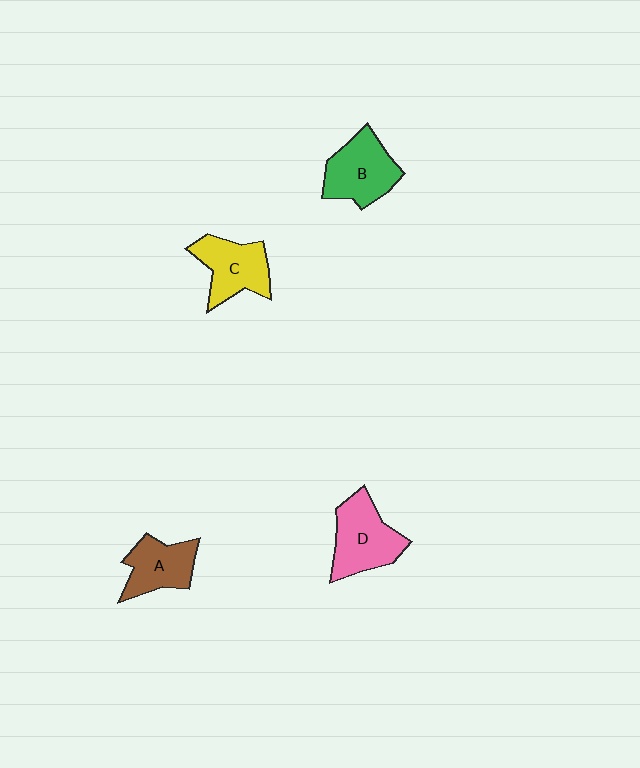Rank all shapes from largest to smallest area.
From largest to smallest: D (pink), B (green), C (yellow), A (brown).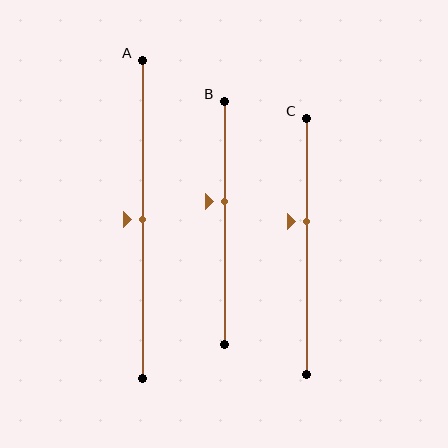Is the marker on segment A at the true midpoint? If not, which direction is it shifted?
Yes, the marker on segment A is at the true midpoint.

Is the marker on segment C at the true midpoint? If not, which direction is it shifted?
No, the marker on segment C is shifted upward by about 10% of the segment length.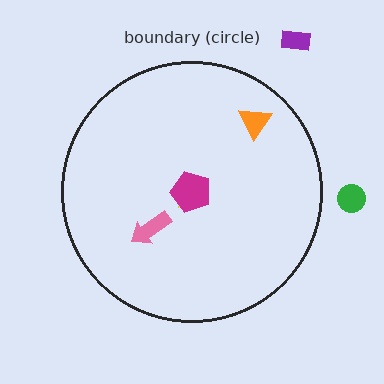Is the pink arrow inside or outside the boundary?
Inside.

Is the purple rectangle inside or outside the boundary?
Outside.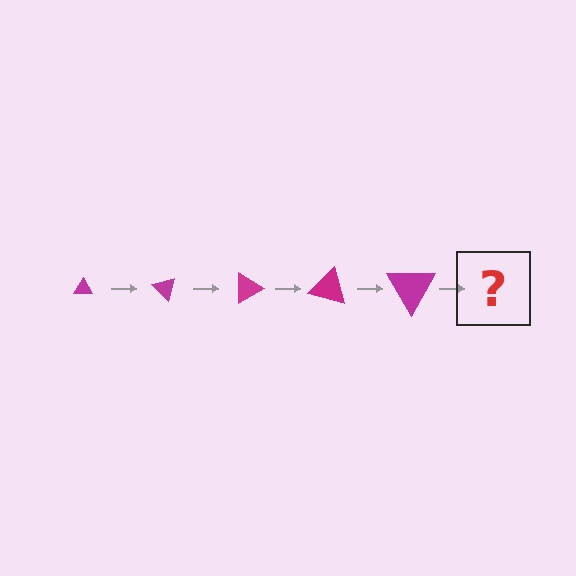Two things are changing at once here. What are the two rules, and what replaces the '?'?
The two rules are that the triangle grows larger each step and it rotates 45 degrees each step. The '?' should be a triangle, larger than the previous one and rotated 225 degrees from the start.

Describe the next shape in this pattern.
It should be a triangle, larger than the previous one and rotated 225 degrees from the start.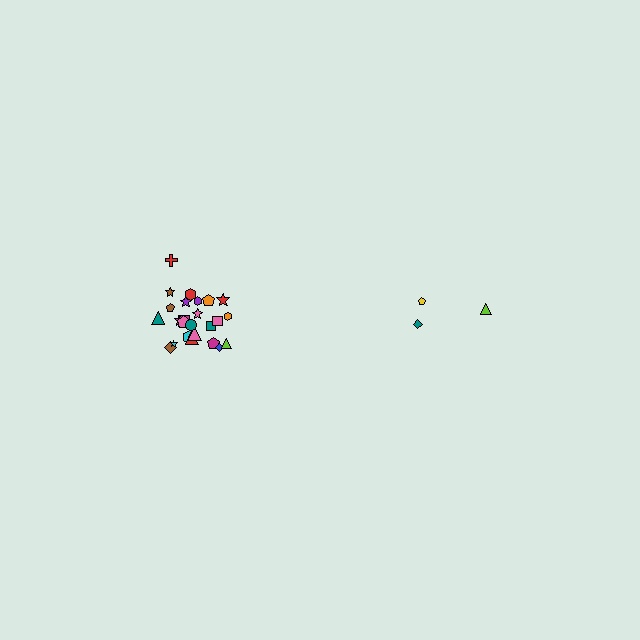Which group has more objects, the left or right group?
The left group.